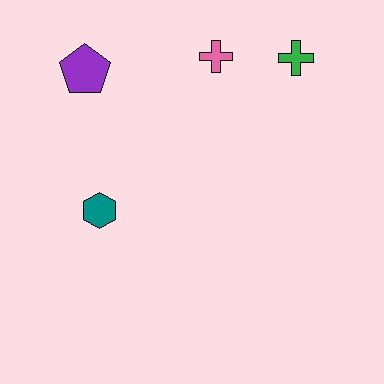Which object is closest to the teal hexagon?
The purple pentagon is closest to the teal hexagon.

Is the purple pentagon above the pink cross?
No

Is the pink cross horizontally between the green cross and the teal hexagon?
Yes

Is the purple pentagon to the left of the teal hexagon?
Yes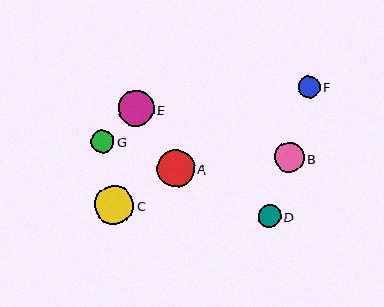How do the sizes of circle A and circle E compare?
Circle A and circle E are approximately the same size.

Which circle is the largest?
Circle C is the largest with a size of approximately 39 pixels.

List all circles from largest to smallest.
From largest to smallest: C, A, E, B, D, G, F.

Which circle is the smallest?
Circle F is the smallest with a size of approximately 22 pixels.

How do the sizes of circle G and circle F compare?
Circle G and circle F are approximately the same size.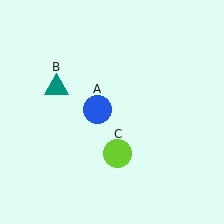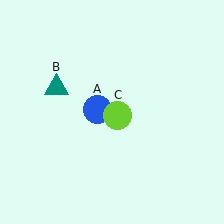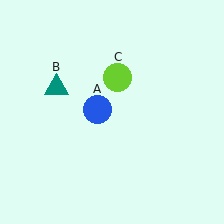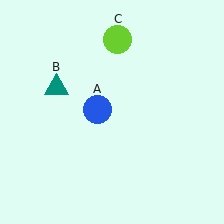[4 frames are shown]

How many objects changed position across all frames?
1 object changed position: lime circle (object C).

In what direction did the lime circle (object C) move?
The lime circle (object C) moved up.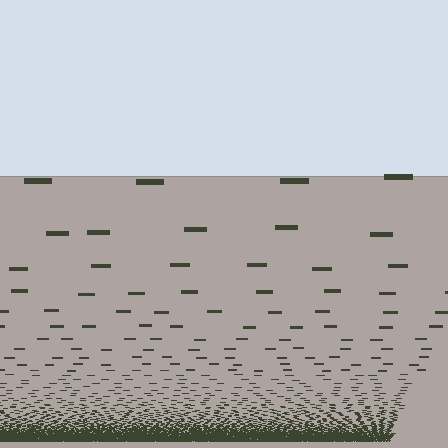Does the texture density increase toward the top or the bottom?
Density increases toward the bottom.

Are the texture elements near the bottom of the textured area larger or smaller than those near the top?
Smaller. The gradient is inverted — elements near the bottom are smaller and denser.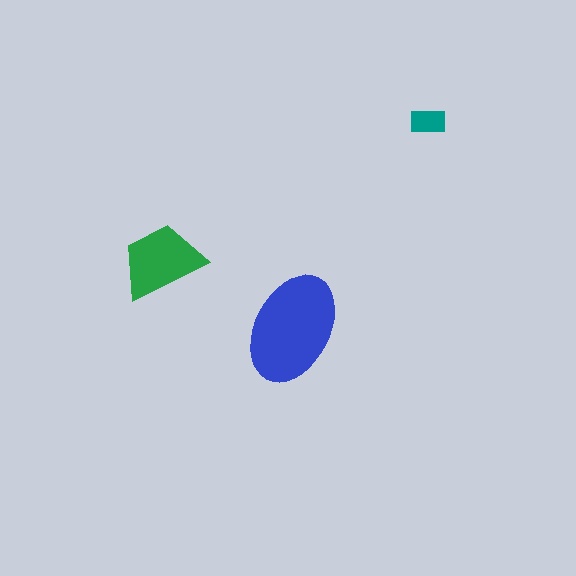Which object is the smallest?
The teal rectangle.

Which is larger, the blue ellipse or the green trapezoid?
The blue ellipse.